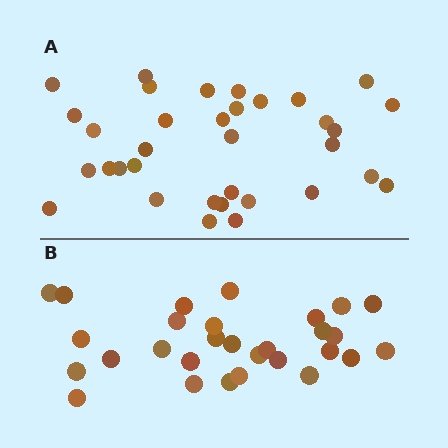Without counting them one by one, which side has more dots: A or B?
Region A (the top region) has more dots.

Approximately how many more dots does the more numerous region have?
Region A has about 5 more dots than region B.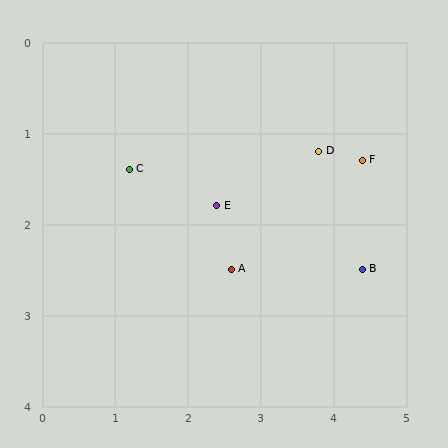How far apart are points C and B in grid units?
Points C and B are about 3.4 grid units apart.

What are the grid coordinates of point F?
Point F is at approximately (4.4, 1.3).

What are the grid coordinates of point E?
Point E is at approximately (2.4, 1.8).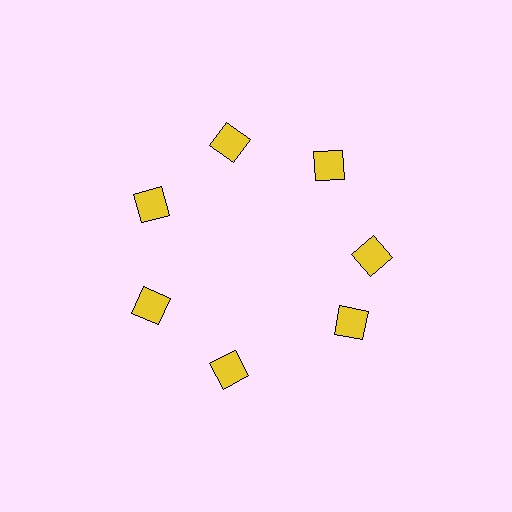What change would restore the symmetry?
The symmetry would be restored by rotating it back into even spacing with its neighbors so that all 7 squares sit at equal angles and equal distance from the center.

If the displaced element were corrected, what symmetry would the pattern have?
It would have 7-fold rotational symmetry — the pattern would map onto itself every 51 degrees.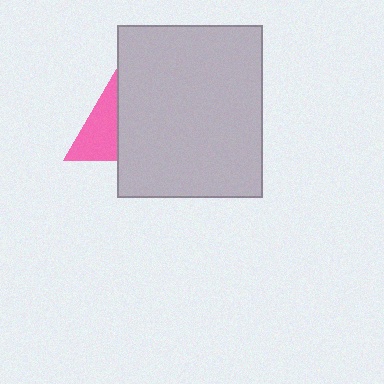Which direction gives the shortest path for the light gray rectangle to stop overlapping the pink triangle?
Moving right gives the shortest separation.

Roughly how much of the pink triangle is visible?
A small part of it is visible (roughly 36%).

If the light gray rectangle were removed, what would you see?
You would see the complete pink triangle.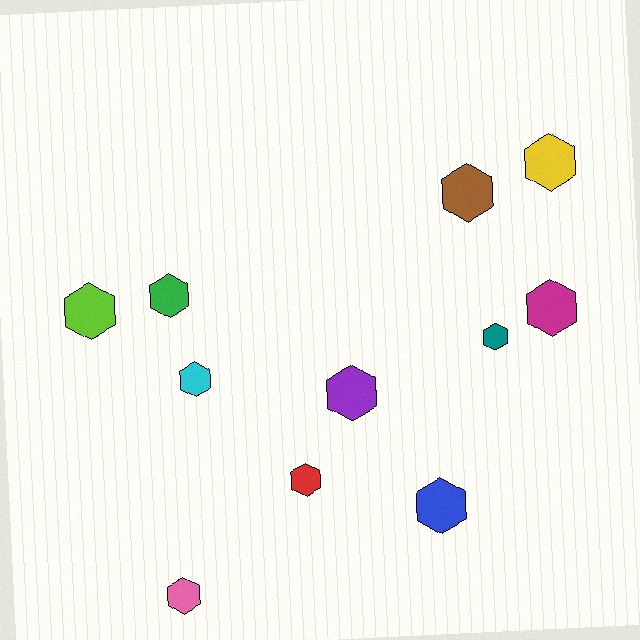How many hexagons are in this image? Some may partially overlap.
There are 11 hexagons.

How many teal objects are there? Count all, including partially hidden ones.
There is 1 teal object.